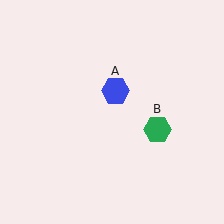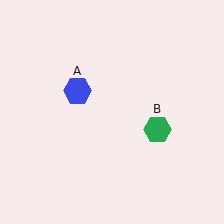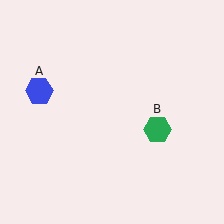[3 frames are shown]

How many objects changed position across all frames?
1 object changed position: blue hexagon (object A).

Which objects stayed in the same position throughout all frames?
Green hexagon (object B) remained stationary.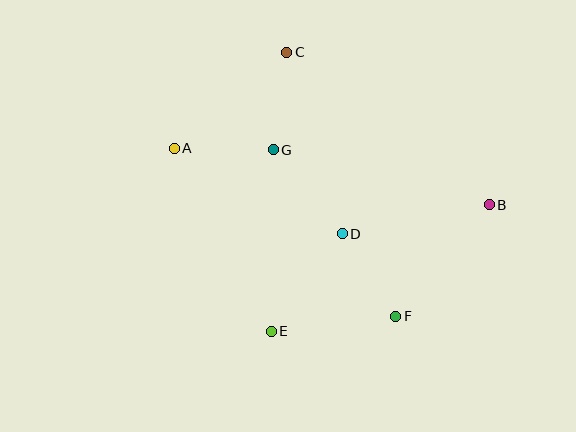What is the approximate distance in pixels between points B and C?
The distance between B and C is approximately 253 pixels.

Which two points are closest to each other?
Points D and F are closest to each other.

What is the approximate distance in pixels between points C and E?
The distance between C and E is approximately 279 pixels.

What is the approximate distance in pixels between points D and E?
The distance between D and E is approximately 121 pixels.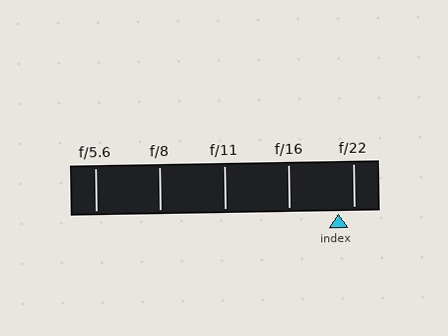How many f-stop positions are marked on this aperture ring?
There are 5 f-stop positions marked.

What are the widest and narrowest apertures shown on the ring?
The widest aperture shown is f/5.6 and the narrowest is f/22.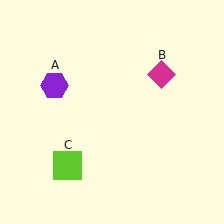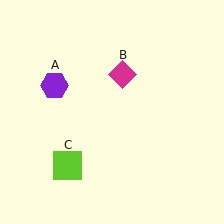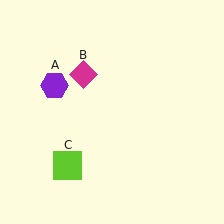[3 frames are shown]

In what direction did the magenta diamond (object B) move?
The magenta diamond (object B) moved left.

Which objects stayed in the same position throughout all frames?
Purple hexagon (object A) and lime square (object C) remained stationary.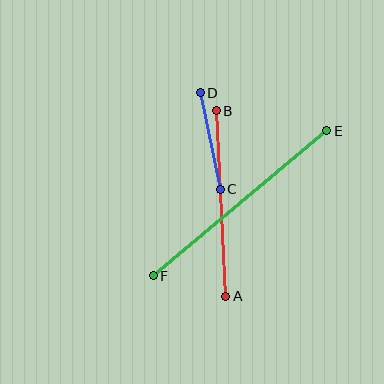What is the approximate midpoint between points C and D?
The midpoint is at approximately (210, 141) pixels.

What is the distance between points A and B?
The distance is approximately 186 pixels.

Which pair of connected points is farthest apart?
Points E and F are farthest apart.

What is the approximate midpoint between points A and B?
The midpoint is at approximately (221, 204) pixels.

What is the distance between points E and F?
The distance is approximately 226 pixels.